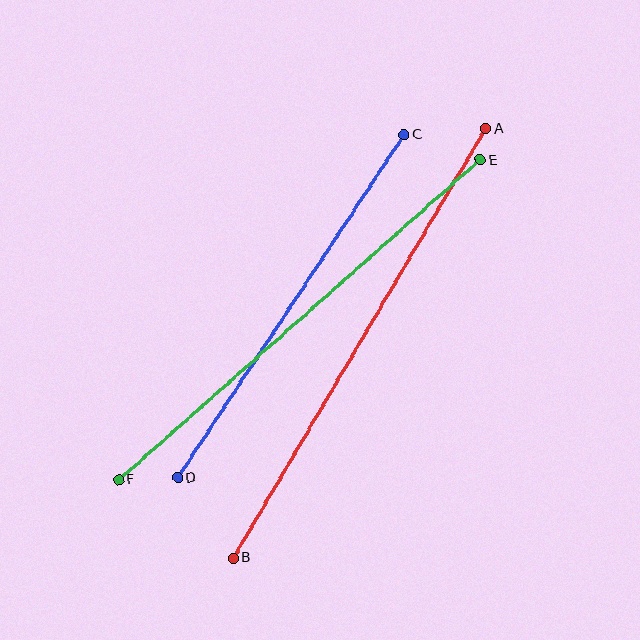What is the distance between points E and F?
The distance is approximately 483 pixels.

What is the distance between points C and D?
The distance is approximately 411 pixels.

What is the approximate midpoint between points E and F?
The midpoint is at approximately (300, 320) pixels.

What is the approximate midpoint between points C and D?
The midpoint is at approximately (291, 306) pixels.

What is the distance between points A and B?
The distance is approximately 498 pixels.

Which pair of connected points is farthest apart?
Points A and B are farthest apart.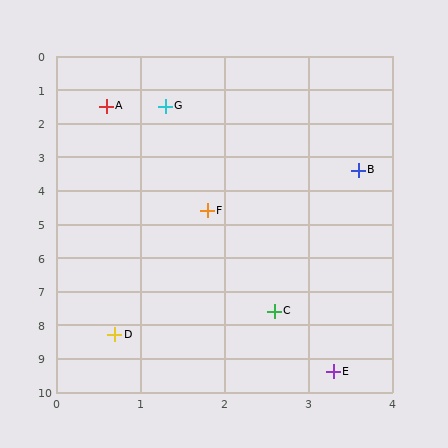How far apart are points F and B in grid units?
Points F and B are about 2.2 grid units apart.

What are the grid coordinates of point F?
Point F is at approximately (1.8, 4.6).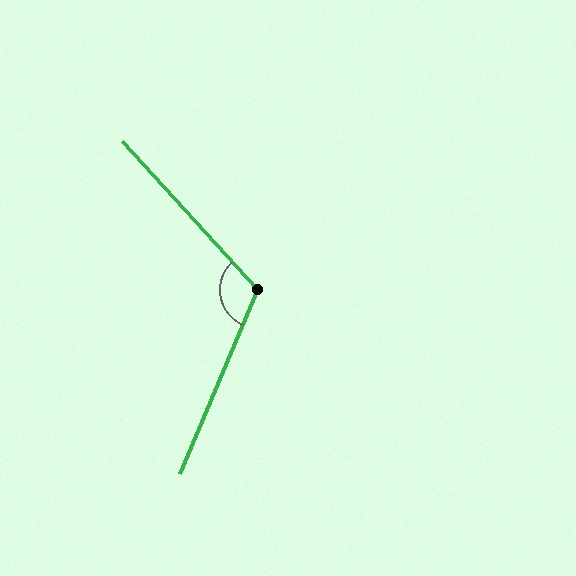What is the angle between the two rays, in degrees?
Approximately 115 degrees.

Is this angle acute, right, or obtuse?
It is obtuse.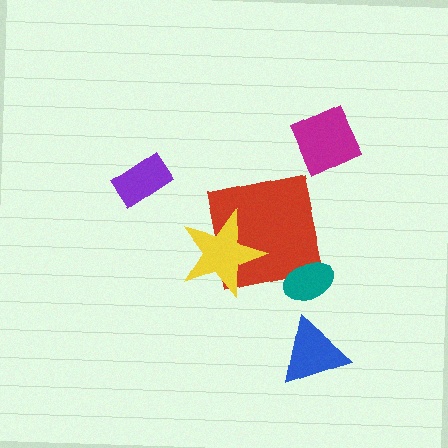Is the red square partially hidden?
Yes, it is partially covered by another shape.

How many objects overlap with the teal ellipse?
1 object overlaps with the teal ellipse.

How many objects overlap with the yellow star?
1 object overlaps with the yellow star.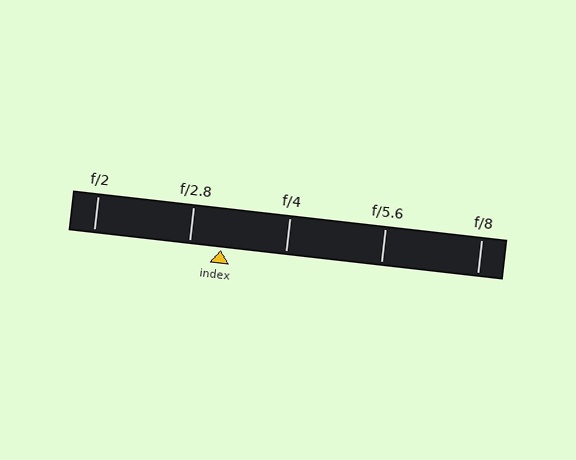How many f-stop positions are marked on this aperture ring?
There are 5 f-stop positions marked.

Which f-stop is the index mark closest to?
The index mark is closest to f/2.8.